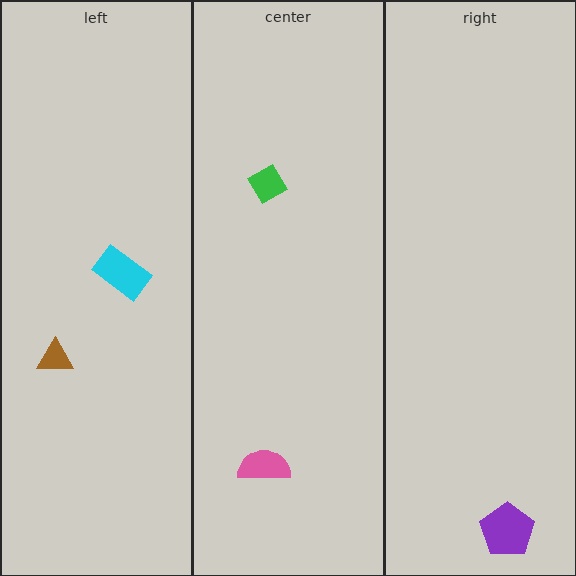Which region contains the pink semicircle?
The center region.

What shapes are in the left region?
The cyan rectangle, the brown triangle.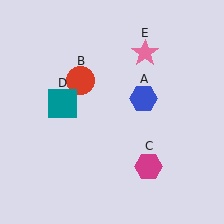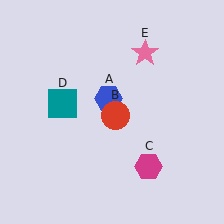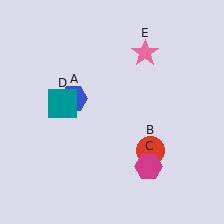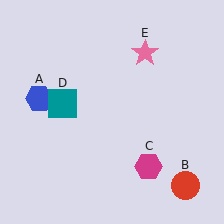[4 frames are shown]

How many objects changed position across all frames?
2 objects changed position: blue hexagon (object A), red circle (object B).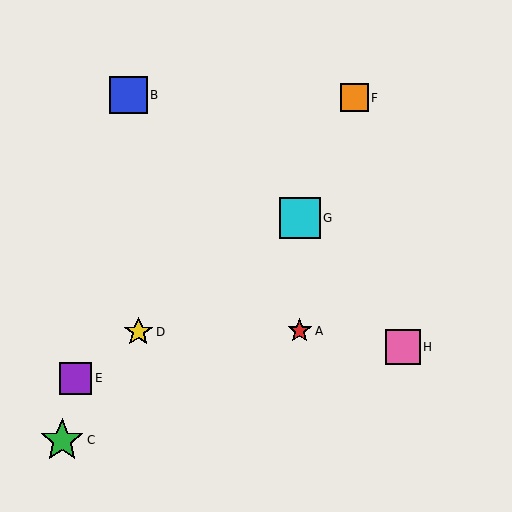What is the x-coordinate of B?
Object B is at x≈129.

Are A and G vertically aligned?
Yes, both are at x≈300.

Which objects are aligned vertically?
Objects A, G are aligned vertically.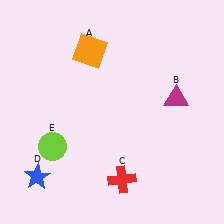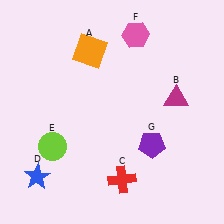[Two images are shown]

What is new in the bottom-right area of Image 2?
A purple pentagon (G) was added in the bottom-right area of Image 2.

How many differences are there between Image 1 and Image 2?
There are 2 differences between the two images.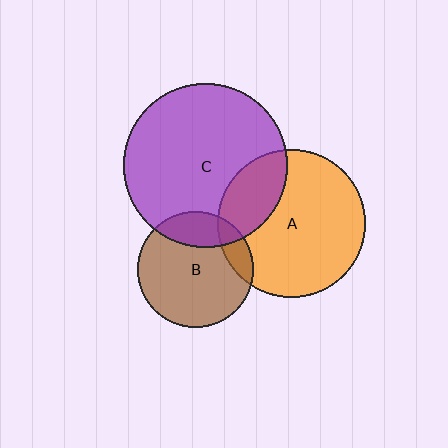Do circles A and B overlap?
Yes.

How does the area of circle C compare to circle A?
Approximately 1.2 times.